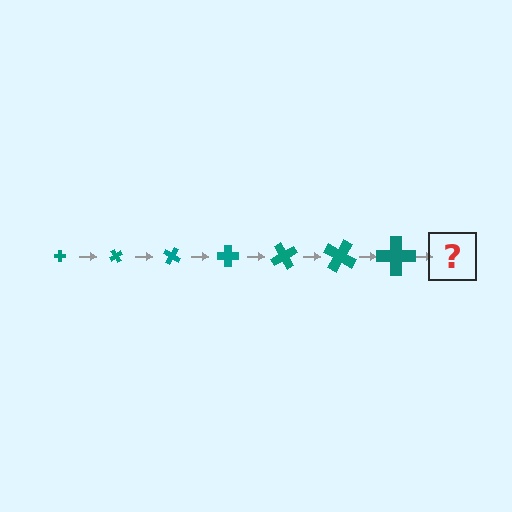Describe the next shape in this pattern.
It should be a cross, larger than the previous one and rotated 420 degrees from the start.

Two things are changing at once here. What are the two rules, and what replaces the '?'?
The two rules are that the cross grows larger each step and it rotates 60 degrees each step. The '?' should be a cross, larger than the previous one and rotated 420 degrees from the start.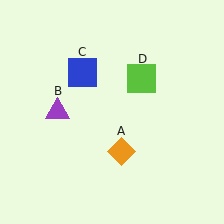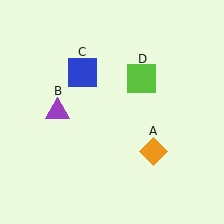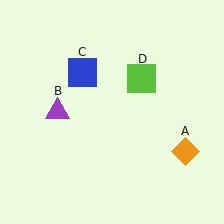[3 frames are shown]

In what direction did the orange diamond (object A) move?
The orange diamond (object A) moved right.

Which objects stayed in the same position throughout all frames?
Purple triangle (object B) and blue square (object C) and lime square (object D) remained stationary.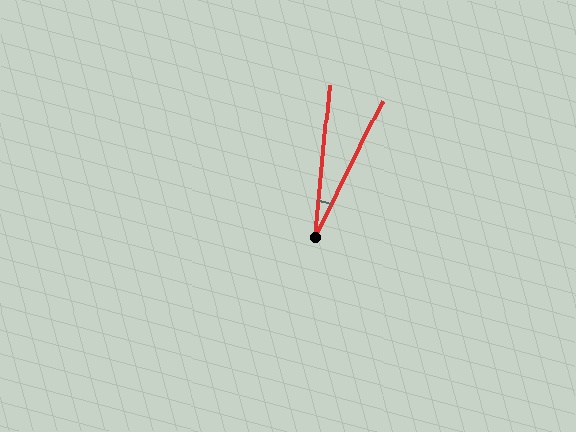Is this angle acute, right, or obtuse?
It is acute.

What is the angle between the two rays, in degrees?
Approximately 21 degrees.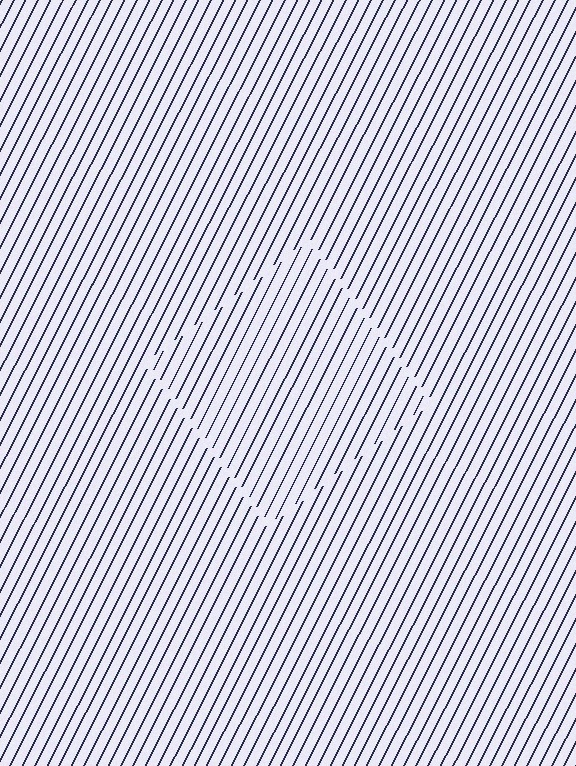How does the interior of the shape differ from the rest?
The interior of the shape contains the same grating, shifted by half a period — the contour is defined by the phase discontinuity where line-ends from the inner and outer gratings abut.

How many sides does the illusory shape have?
4 sides — the line-ends trace a square.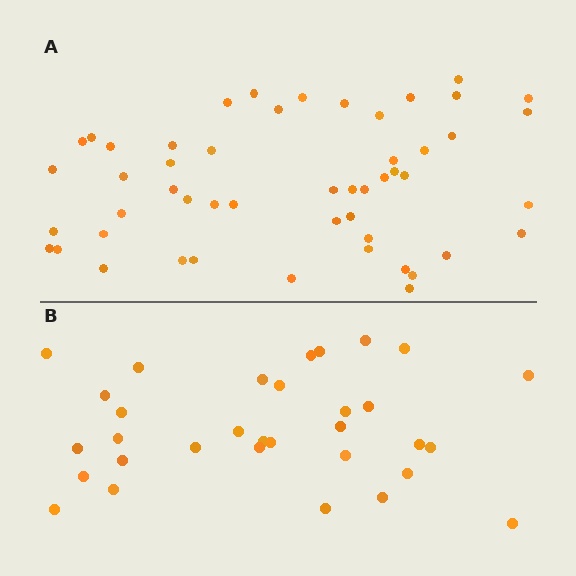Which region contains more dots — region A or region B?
Region A (the top region) has more dots.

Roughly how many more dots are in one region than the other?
Region A has approximately 20 more dots than region B.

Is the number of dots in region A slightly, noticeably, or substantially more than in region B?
Region A has substantially more. The ratio is roughly 1.6 to 1.